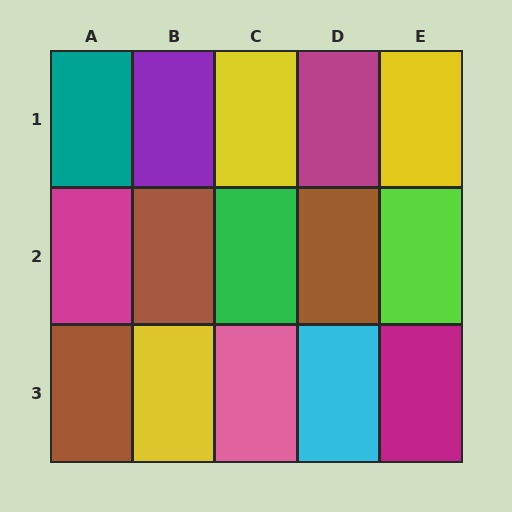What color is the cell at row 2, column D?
Brown.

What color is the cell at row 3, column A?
Brown.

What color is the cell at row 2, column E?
Lime.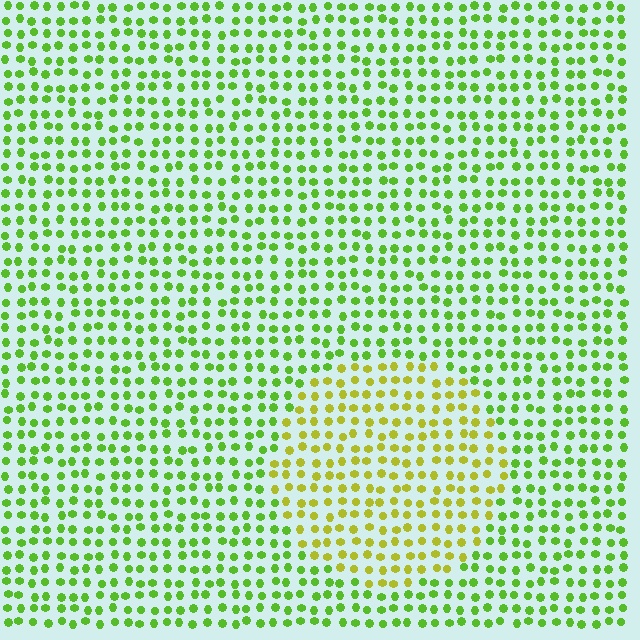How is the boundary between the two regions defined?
The boundary is defined purely by a slight shift in hue (about 36 degrees). Spacing, size, and orientation are identical on both sides.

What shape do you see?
I see a circle.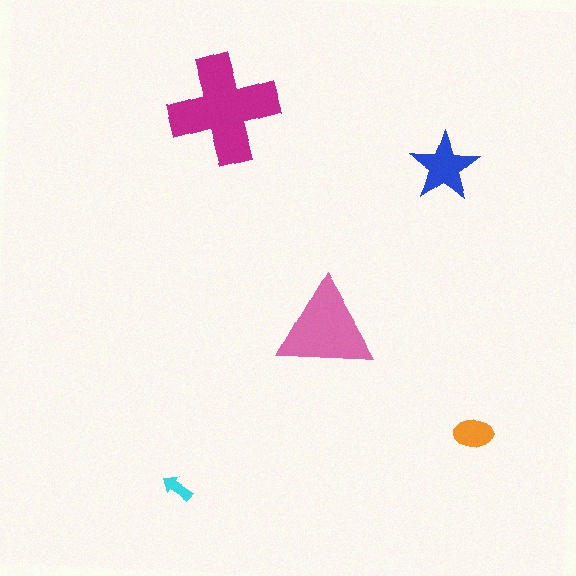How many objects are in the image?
There are 5 objects in the image.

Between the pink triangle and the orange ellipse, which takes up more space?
The pink triangle.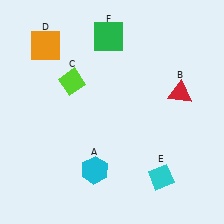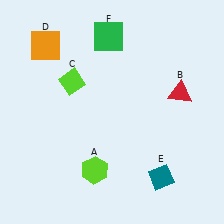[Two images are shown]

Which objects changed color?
A changed from cyan to lime. E changed from cyan to teal.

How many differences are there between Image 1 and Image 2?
There are 2 differences between the two images.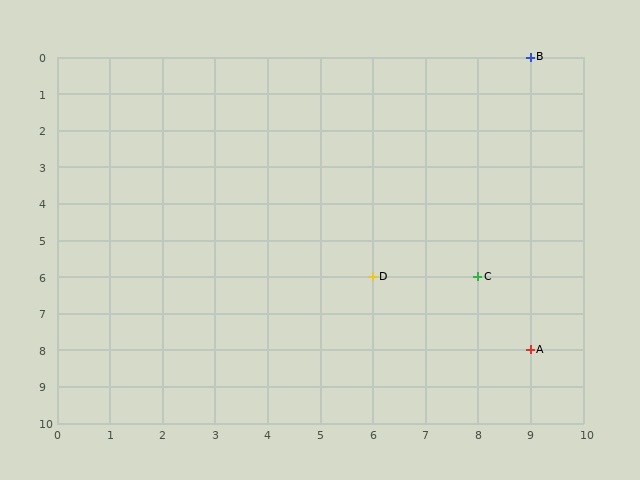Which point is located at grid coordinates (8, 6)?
Point C is at (8, 6).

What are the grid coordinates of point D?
Point D is at grid coordinates (6, 6).